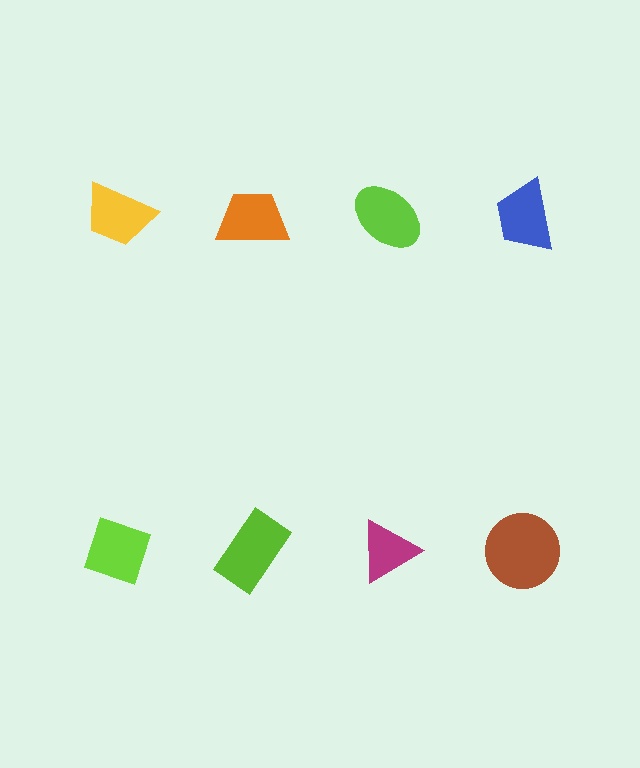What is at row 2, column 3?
A magenta triangle.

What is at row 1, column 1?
A yellow trapezoid.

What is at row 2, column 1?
A lime diamond.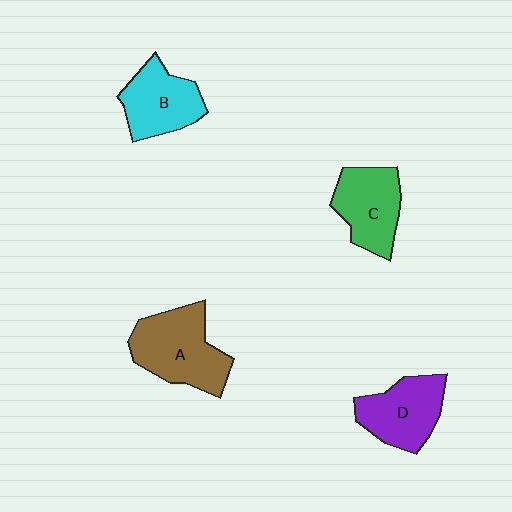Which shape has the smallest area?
Shape B (cyan).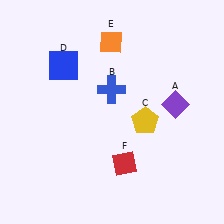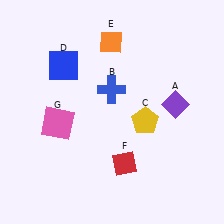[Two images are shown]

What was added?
A pink square (G) was added in Image 2.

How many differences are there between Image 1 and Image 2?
There is 1 difference between the two images.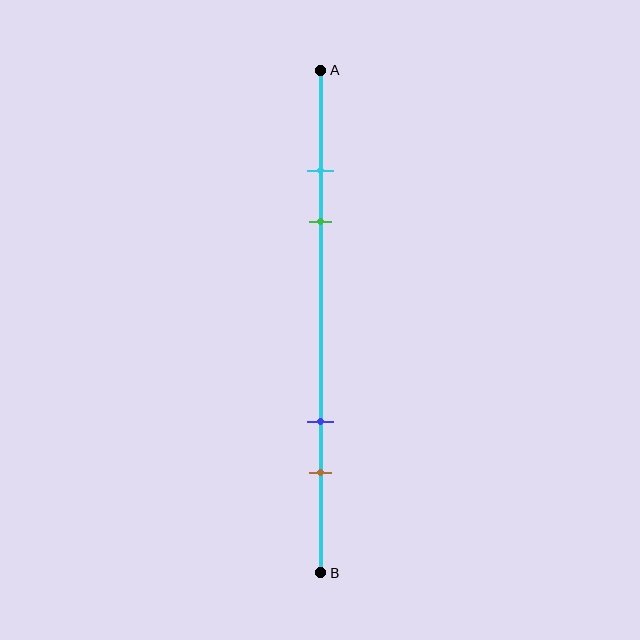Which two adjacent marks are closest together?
The cyan and green marks are the closest adjacent pair.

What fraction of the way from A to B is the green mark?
The green mark is approximately 30% (0.3) of the way from A to B.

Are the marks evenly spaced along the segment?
No, the marks are not evenly spaced.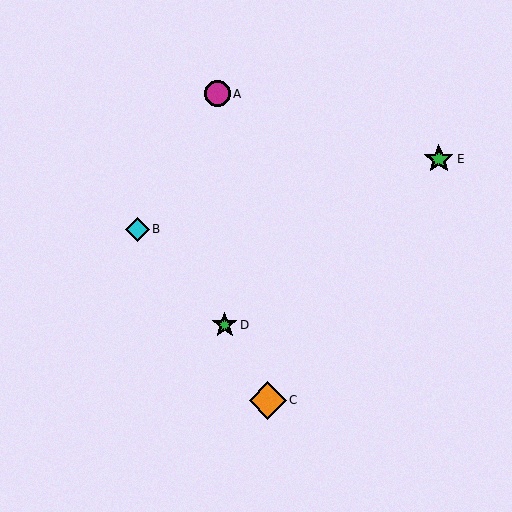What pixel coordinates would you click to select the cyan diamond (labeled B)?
Click at (138, 230) to select the cyan diamond B.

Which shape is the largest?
The orange diamond (labeled C) is the largest.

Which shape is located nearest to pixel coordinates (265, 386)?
The orange diamond (labeled C) at (268, 400) is nearest to that location.